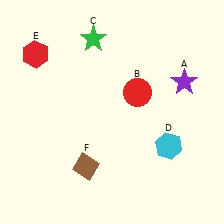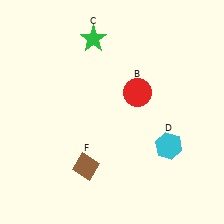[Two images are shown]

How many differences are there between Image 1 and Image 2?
There are 2 differences between the two images.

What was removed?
The red hexagon (E), the purple star (A) were removed in Image 2.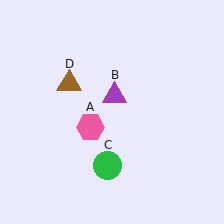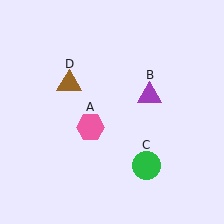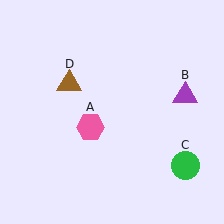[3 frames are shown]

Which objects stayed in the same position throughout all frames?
Pink hexagon (object A) and brown triangle (object D) remained stationary.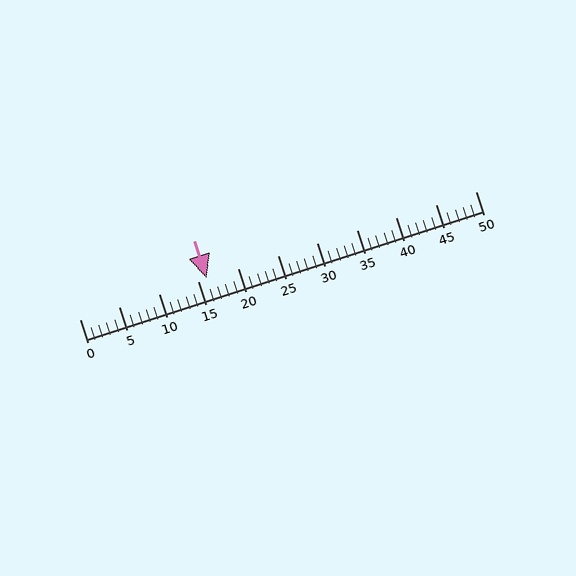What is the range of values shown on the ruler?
The ruler shows values from 0 to 50.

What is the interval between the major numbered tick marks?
The major tick marks are spaced 5 units apart.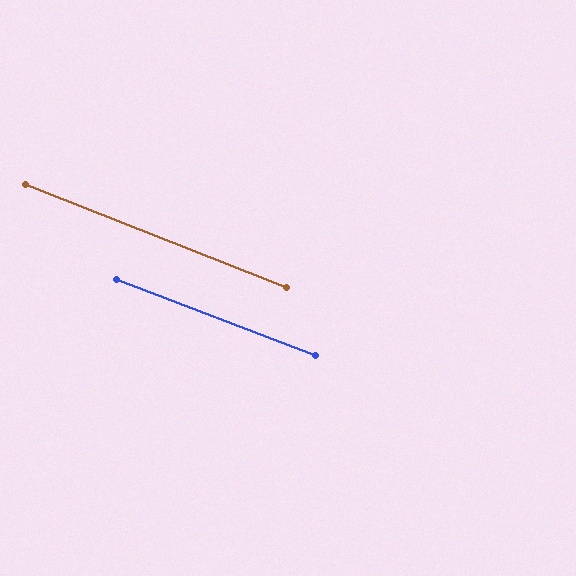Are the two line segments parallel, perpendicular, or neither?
Parallel — their directions differ by only 0.4°.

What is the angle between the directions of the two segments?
Approximately 0 degrees.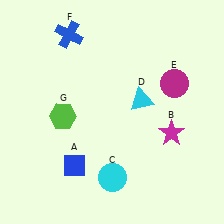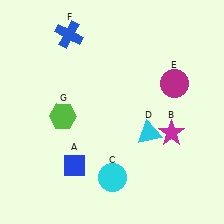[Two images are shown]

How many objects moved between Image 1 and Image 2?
1 object moved between the two images.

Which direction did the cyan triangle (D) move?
The cyan triangle (D) moved down.